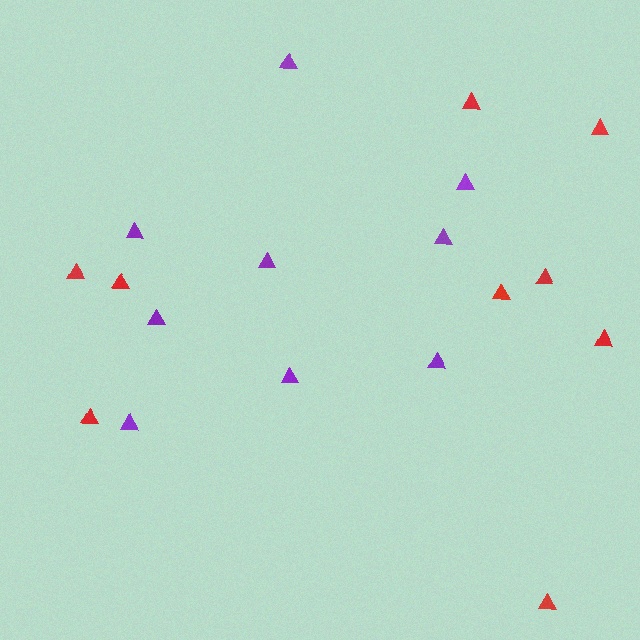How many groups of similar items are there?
There are 2 groups: one group of red triangles (9) and one group of purple triangles (9).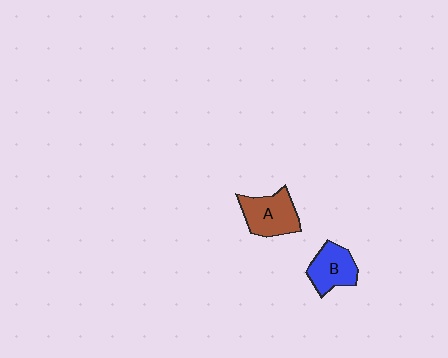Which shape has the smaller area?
Shape B (blue).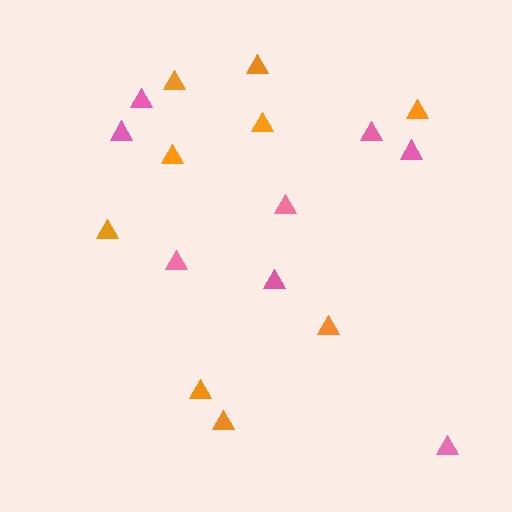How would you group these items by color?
There are 2 groups: one group of orange triangles (9) and one group of pink triangles (8).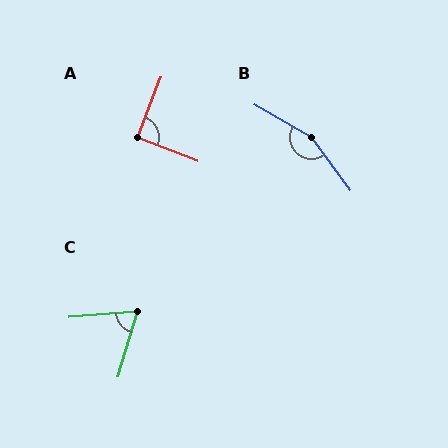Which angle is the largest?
B, at approximately 156 degrees.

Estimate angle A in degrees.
Approximately 90 degrees.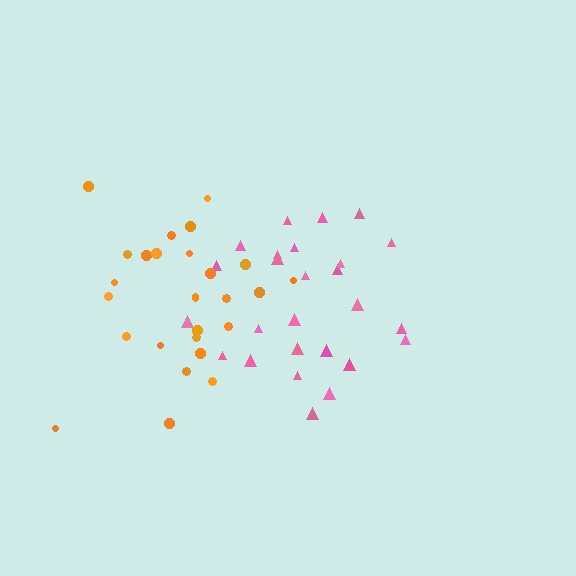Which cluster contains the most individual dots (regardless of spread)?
Orange (27).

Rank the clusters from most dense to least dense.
orange, pink.